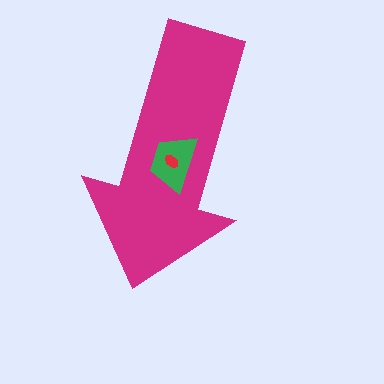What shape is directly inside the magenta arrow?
The green trapezoid.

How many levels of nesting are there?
3.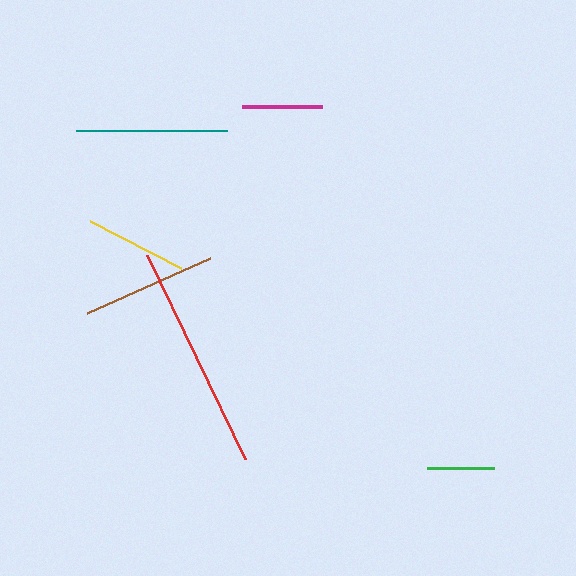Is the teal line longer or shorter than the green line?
The teal line is longer than the green line.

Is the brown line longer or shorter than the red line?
The red line is longer than the brown line.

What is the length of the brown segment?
The brown segment is approximately 134 pixels long.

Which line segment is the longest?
The red line is the longest at approximately 227 pixels.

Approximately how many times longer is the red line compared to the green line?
The red line is approximately 3.4 times the length of the green line.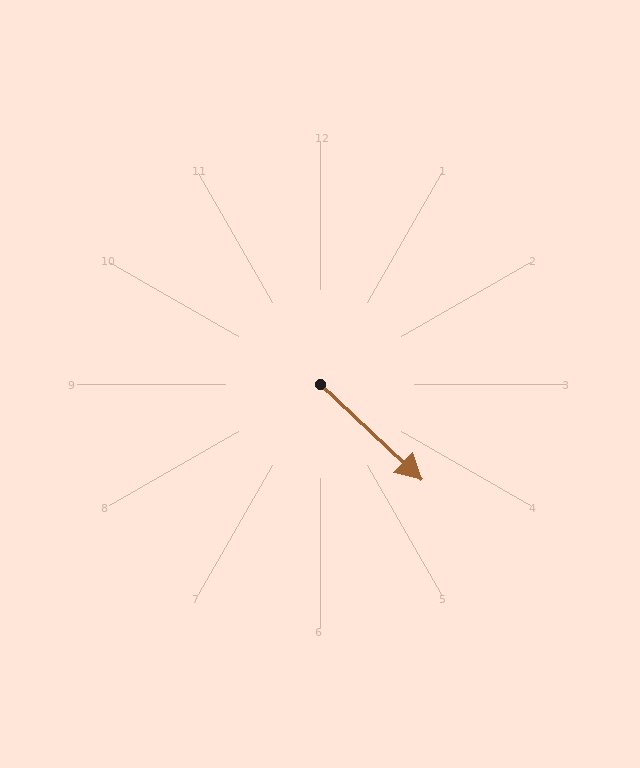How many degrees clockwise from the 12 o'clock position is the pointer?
Approximately 133 degrees.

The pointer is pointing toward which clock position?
Roughly 4 o'clock.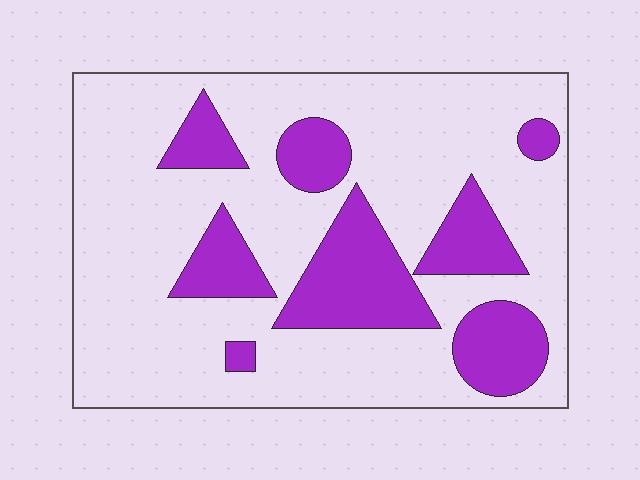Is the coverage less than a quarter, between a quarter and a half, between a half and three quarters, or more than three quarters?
Between a quarter and a half.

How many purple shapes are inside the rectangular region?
8.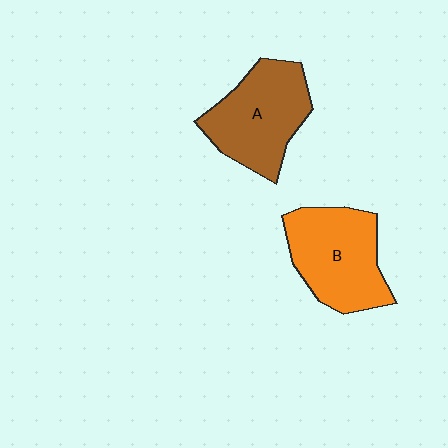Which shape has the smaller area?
Shape A (brown).